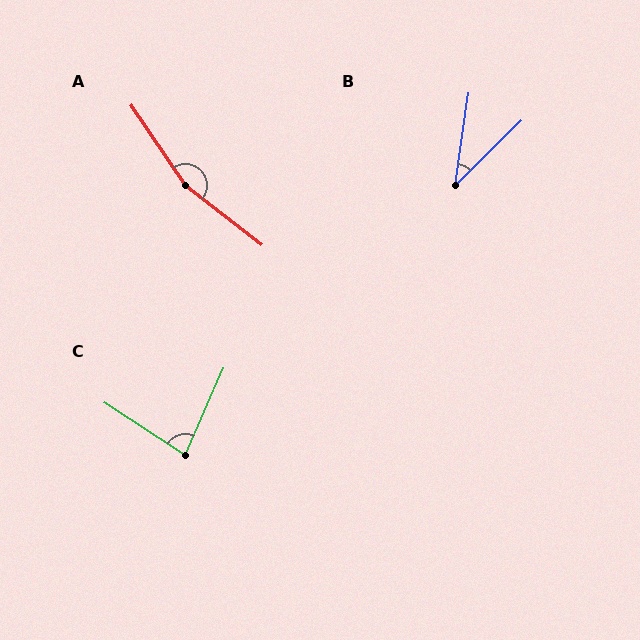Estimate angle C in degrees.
Approximately 81 degrees.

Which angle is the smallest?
B, at approximately 37 degrees.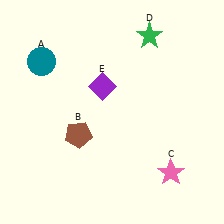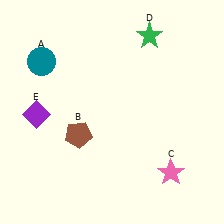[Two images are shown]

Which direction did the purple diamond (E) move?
The purple diamond (E) moved left.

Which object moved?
The purple diamond (E) moved left.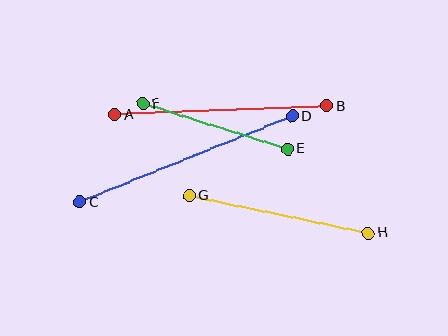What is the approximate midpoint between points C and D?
The midpoint is at approximately (186, 159) pixels.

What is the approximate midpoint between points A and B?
The midpoint is at approximately (221, 110) pixels.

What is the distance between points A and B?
The distance is approximately 212 pixels.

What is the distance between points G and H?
The distance is approximately 183 pixels.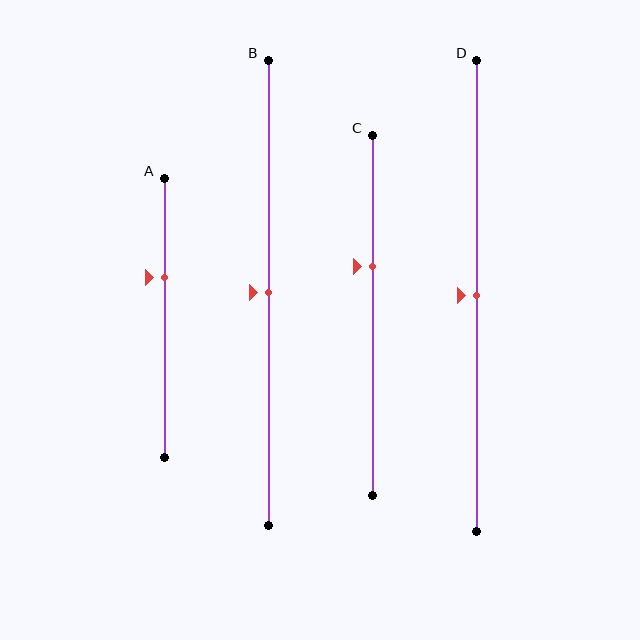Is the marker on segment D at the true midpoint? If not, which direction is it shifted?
Yes, the marker on segment D is at the true midpoint.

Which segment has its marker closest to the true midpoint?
Segment B has its marker closest to the true midpoint.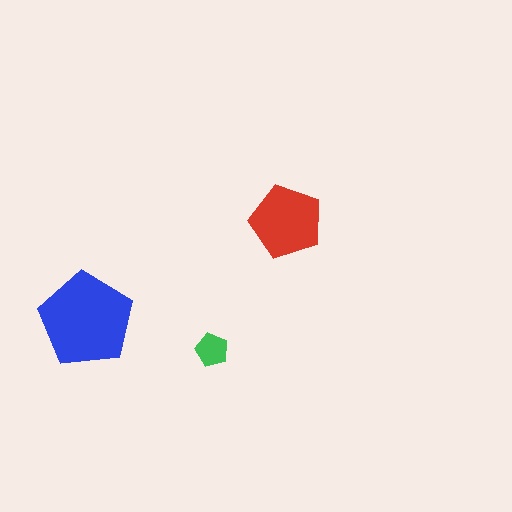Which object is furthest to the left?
The blue pentagon is leftmost.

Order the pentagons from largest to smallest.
the blue one, the red one, the green one.